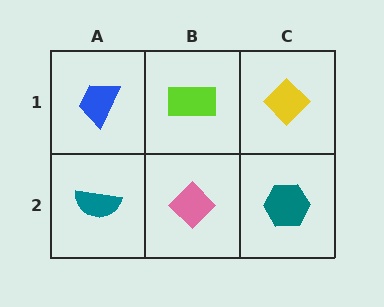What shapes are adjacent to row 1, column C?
A teal hexagon (row 2, column C), a lime rectangle (row 1, column B).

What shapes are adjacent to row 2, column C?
A yellow diamond (row 1, column C), a pink diamond (row 2, column B).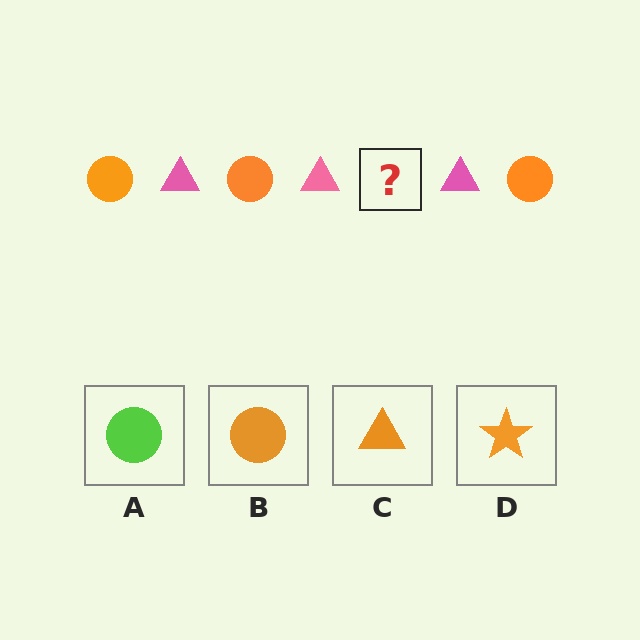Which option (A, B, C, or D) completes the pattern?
B.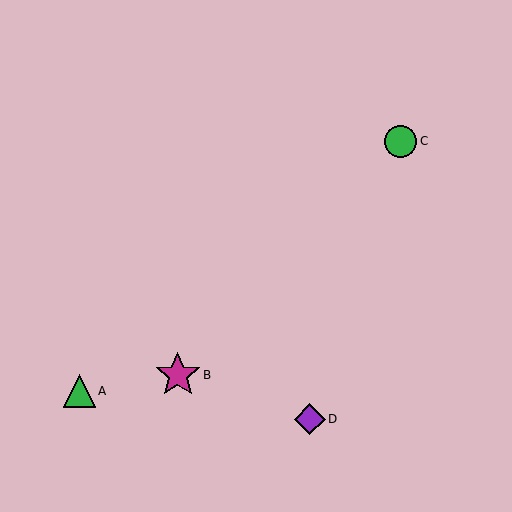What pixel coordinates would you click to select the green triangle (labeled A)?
Click at (79, 391) to select the green triangle A.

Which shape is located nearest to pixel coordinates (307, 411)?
The purple diamond (labeled D) at (310, 419) is nearest to that location.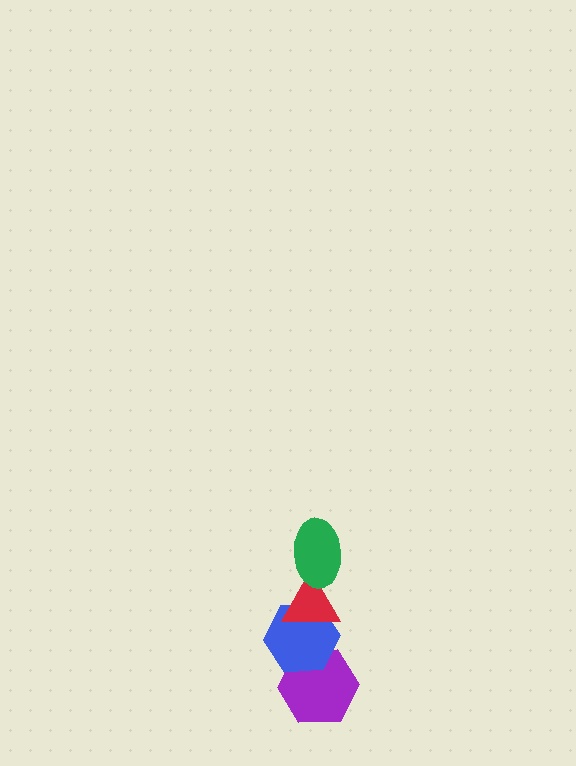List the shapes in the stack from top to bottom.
From top to bottom: the green ellipse, the red triangle, the blue hexagon, the purple hexagon.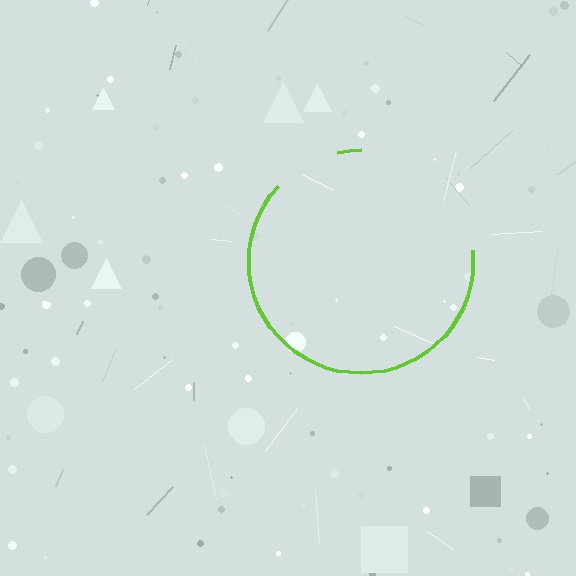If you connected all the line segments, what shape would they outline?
They would outline a circle.